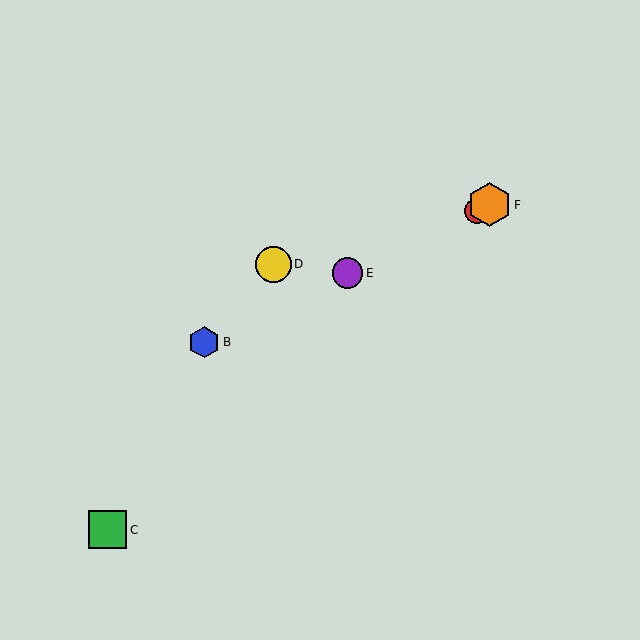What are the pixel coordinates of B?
Object B is at (204, 342).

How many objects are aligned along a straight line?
4 objects (A, B, E, F) are aligned along a straight line.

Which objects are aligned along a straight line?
Objects A, B, E, F are aligned along a straight line.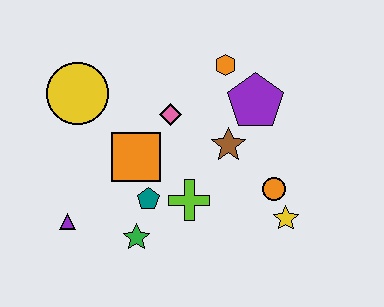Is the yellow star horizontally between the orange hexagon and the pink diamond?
No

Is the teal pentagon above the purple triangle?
Yes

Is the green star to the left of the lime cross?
Yes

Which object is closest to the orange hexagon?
The purple pentagon is closest to the orange hexagon.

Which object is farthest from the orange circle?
The yellow circle is farthest from the orange circle.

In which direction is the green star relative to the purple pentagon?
The green star is below the purple pentagon.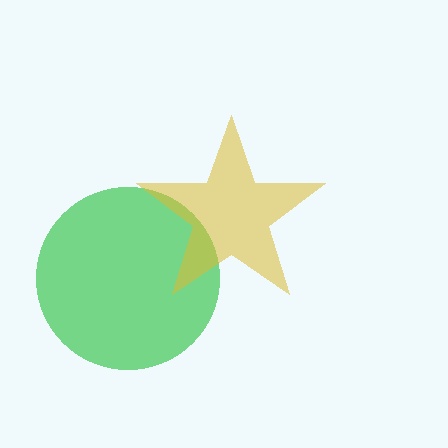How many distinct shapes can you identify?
There are 2 distinct shapes: a green circle, a yellow star.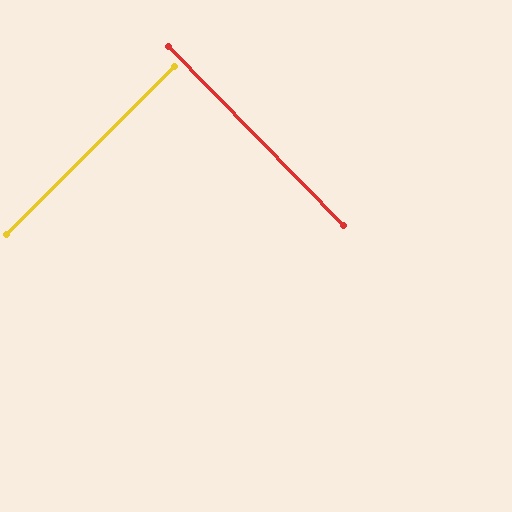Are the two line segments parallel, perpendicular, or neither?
Perpendicular — they meet at approximately 89°.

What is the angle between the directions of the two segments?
Approximately 89 degrees.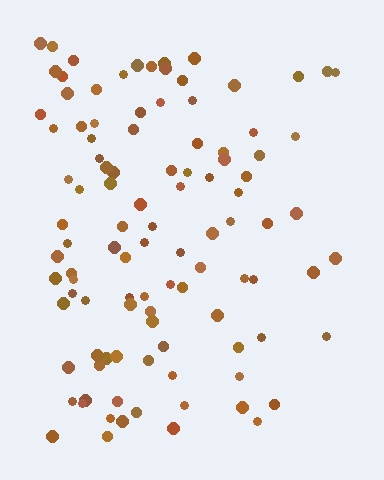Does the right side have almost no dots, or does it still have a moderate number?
Still a moderate number, just noticeably fewer than the left.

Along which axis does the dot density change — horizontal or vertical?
Horizontal.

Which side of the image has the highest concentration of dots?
The left.